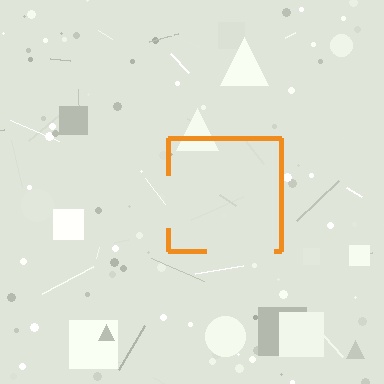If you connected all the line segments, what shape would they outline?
They would outline a square.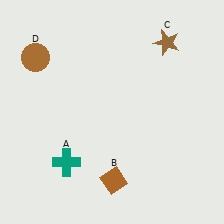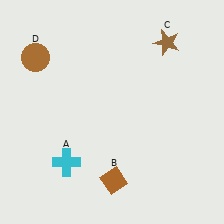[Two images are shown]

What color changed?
The cross (A) changed from teal in Image 1 to cyan in Image 2.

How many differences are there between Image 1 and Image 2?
There is 1 difference between the two images.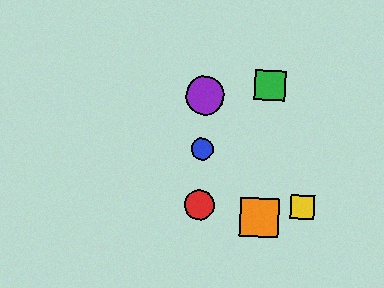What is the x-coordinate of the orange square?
The orange square is at x≈259.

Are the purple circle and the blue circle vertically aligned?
Yes, both are at x≈205.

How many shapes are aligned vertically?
3 shapes (the red circle, the blue circle, the purple circle) are aligned vertically.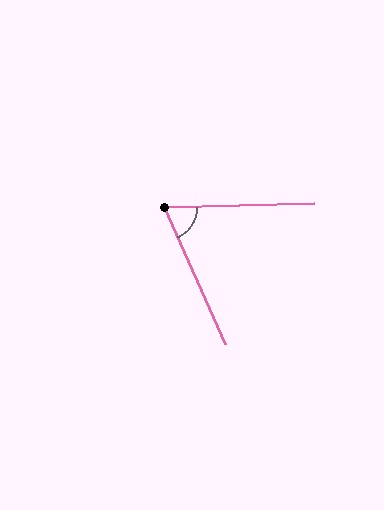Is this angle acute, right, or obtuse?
It is acute.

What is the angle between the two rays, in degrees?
Approximately 68 degrees.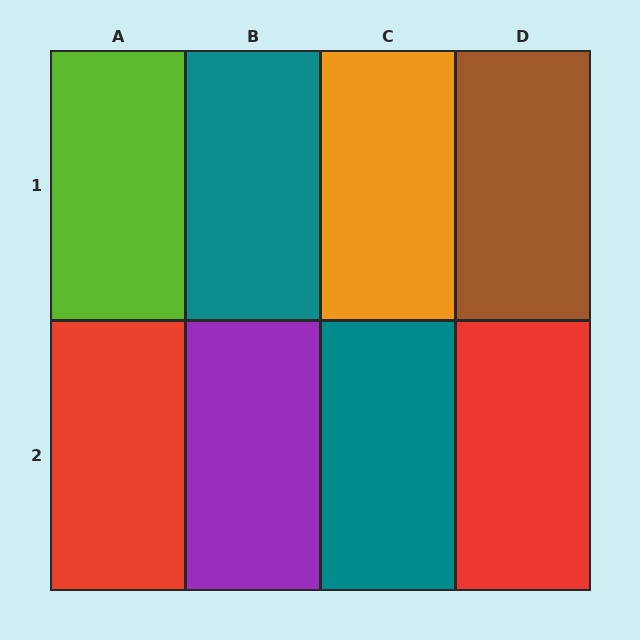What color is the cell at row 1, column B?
Teal.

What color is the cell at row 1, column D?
Brown.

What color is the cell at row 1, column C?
Orange.